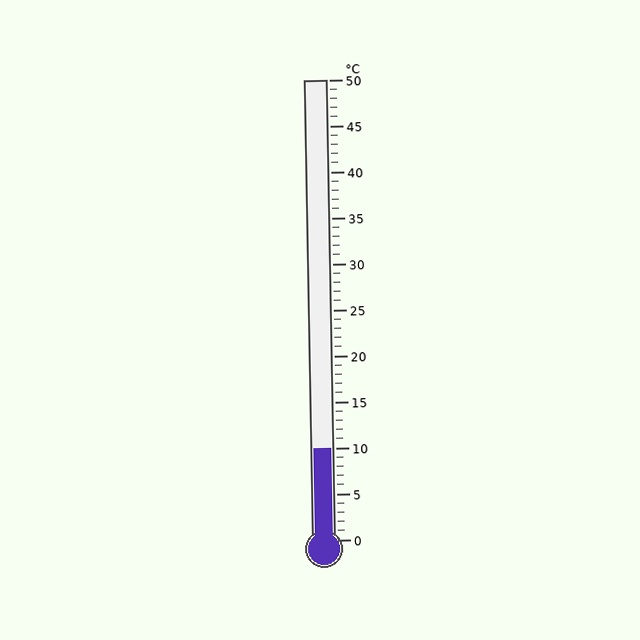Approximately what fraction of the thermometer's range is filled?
The thermometer is filled to approximately 20% of its range.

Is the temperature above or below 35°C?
The temperature is below 35°C.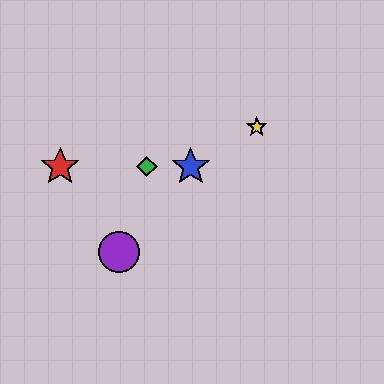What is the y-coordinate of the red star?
The red star is at y≈167.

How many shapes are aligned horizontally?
3 shapes (the red star, the blue star, the green diamond) are aligned horizontally.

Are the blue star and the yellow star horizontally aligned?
No, the blue star is at y≈167 and the yellow star is at y≈127.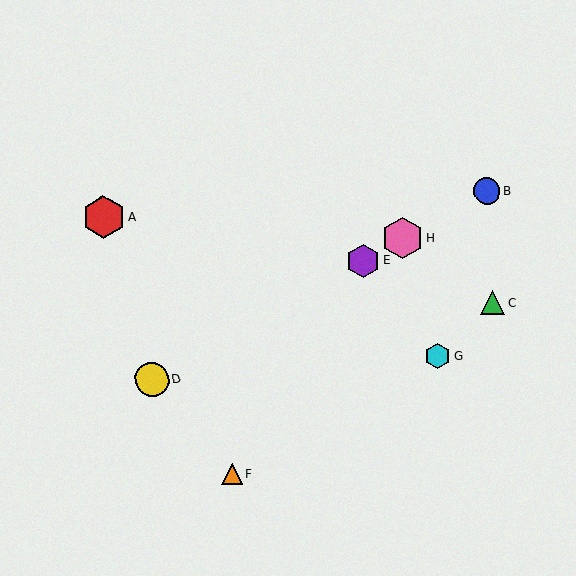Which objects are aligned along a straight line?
Objects B, D, E, H are aligned along a straight line.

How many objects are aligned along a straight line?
4 objects (B, D, E, H) are aligned along a straight line.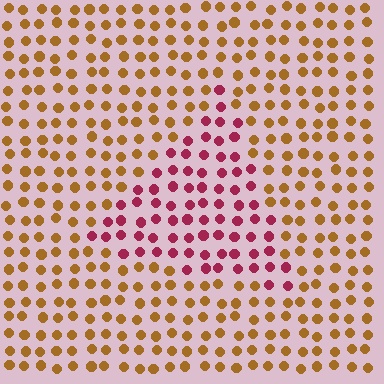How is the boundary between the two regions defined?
The boundary is defined purely by a slight shift in hue (about 57 degrees). Spacing, size, and orientation are identical on both sides.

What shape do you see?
I see a triangle.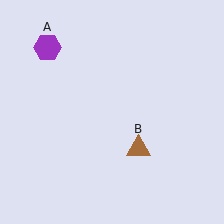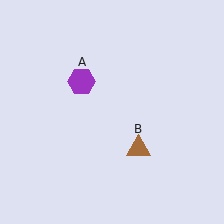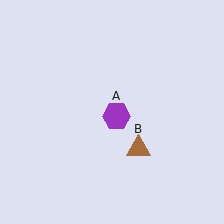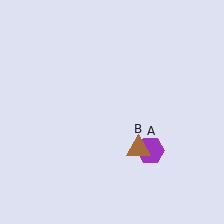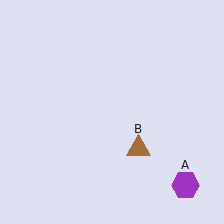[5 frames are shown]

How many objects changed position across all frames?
1 object changed position: purple hexagon (object A).